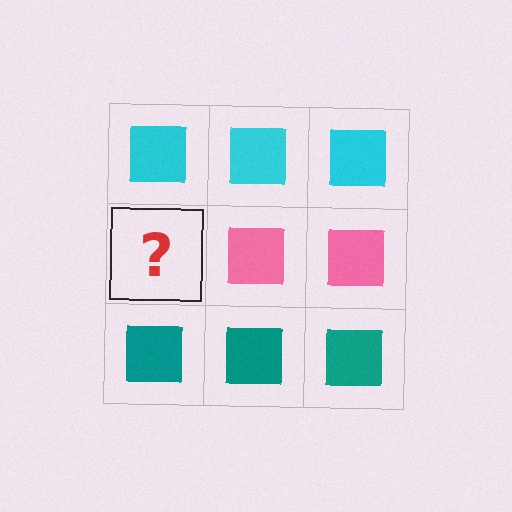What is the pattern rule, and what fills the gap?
The rule is that each row has a consistent color. The gap should be filled with a pink square.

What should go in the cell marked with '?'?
The missing cell should contain a pink square.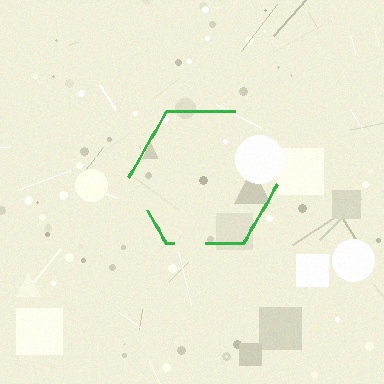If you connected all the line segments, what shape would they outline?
They would outline a hexagon.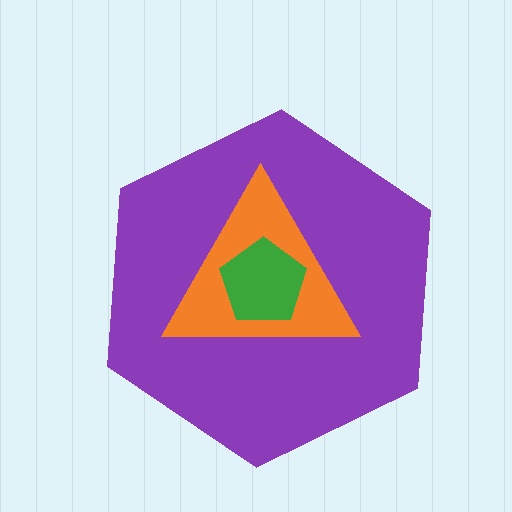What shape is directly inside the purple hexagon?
The orange triangle.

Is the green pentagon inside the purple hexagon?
Yes.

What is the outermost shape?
The purple hexagon.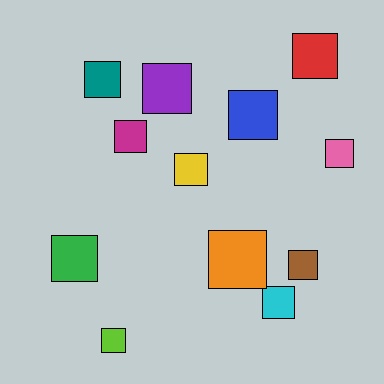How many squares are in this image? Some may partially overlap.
There are 12 squares.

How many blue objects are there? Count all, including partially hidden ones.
There is 1 blue object.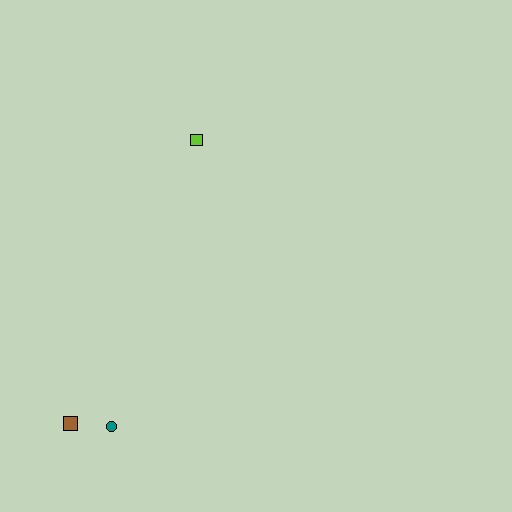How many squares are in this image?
There are 2 squares.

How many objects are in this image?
There are 3 objects.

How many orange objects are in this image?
There are no orange objects.